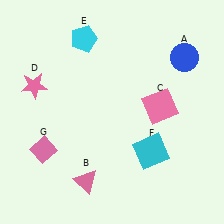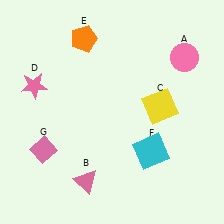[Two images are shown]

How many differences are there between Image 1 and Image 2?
There are 3 differences between the two images.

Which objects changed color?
A changed from blue to pink. C changed from pink to yellow. E changed from cyan to orange.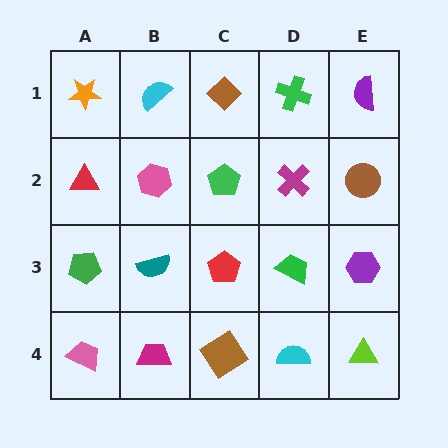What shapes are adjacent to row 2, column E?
A purple semicircle (row 1, column E), a purple hexagon (row 3, column E), a magenta cross (row 2, column D).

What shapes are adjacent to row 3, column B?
A pink hexagon (row 2, column B), a magenta trapezoid (row 4, column B), a green pentagon (row 3, column A), a red pentagon (row 3, column C).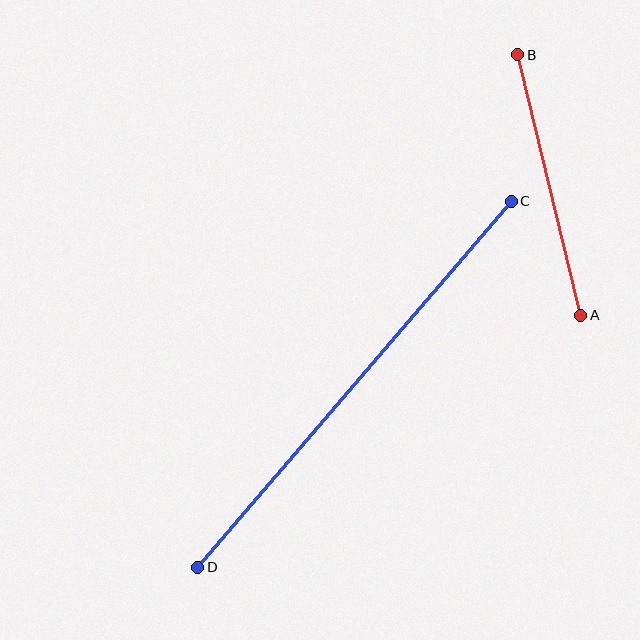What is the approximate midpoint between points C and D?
The midpoint is at approximately (355, 384) pixels.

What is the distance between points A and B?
The distance is approximately 268 pixels.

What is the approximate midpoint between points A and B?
The midpoint is at approximately (549, 185) pixels.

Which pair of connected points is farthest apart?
Points C and D are farthest apart.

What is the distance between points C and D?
The distance is approximately 482 pixels.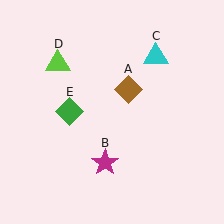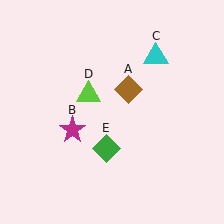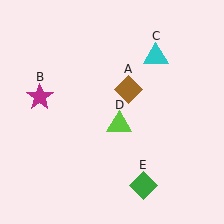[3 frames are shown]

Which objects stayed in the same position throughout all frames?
Brown diamond (object A) and cyan triangle (object C) remained stationary.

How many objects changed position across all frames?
3 objects changed position: magenta star (object B), lime triangle (object D), green diamond (object E).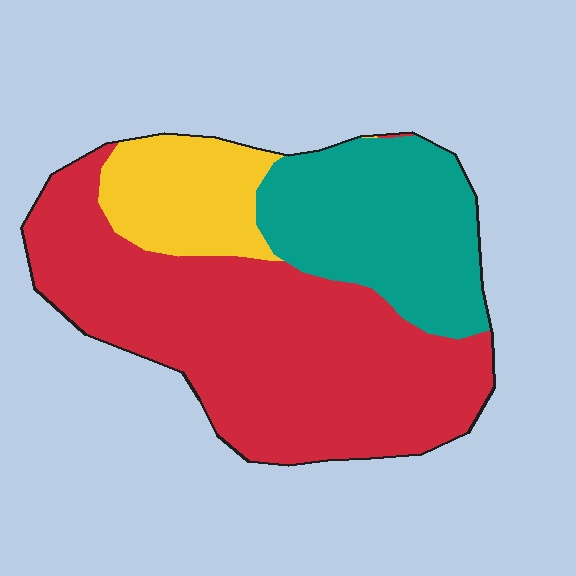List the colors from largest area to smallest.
From largest to smallest: red, teal, yellow.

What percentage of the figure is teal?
Teal covers 27% of the figure.